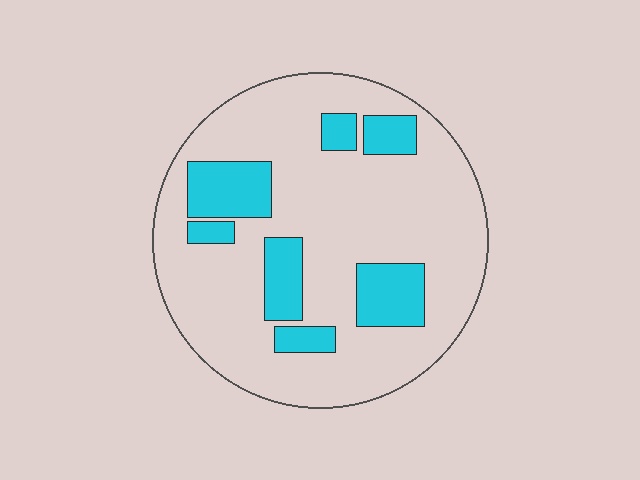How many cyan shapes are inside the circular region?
7.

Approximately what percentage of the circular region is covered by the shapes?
Approximately 20%.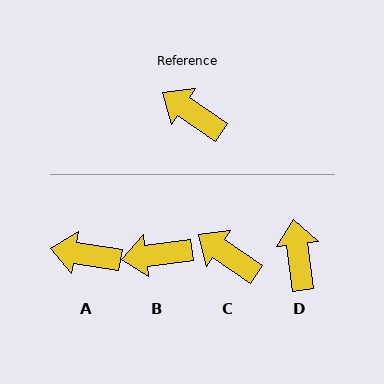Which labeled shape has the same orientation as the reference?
C.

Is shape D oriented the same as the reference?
No, it is off by about 49 degrees.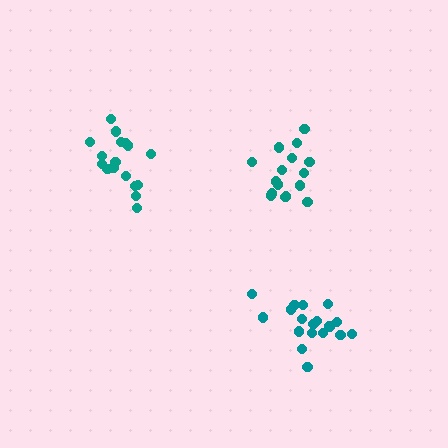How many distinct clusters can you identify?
There are 3 distinct clusters.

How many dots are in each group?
Group 1: 17 dots, Group 2: 18 dots, Group 3: 16 dots (51 total).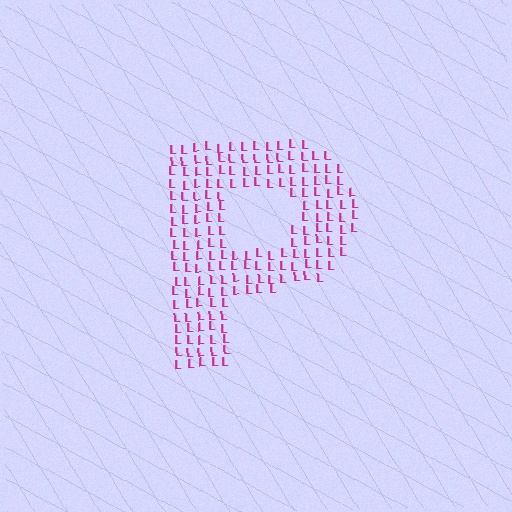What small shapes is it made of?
It is made of small letter L's.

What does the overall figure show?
The overall figure shows the letter P.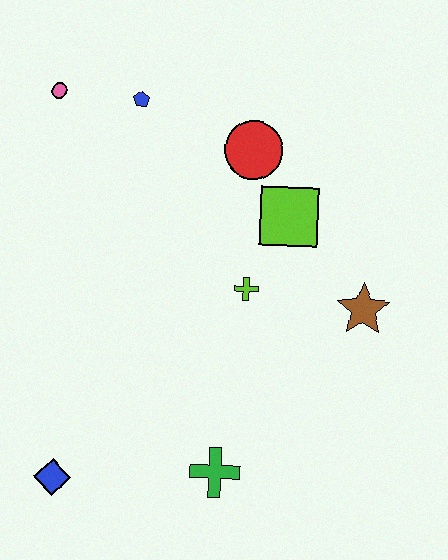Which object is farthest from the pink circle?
The green cross is farthest from the pink circle.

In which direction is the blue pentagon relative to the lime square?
The blue pentagon is to the left of the lime square.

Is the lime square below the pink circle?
Yes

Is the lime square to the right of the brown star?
No